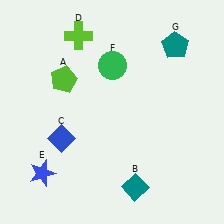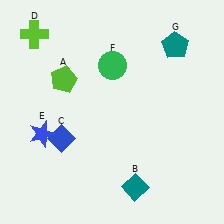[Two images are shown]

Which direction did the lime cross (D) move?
The lime cross (D) moved left.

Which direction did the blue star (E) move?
The blue star (E) moved up.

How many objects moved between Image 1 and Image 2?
2 objects moved between the two images.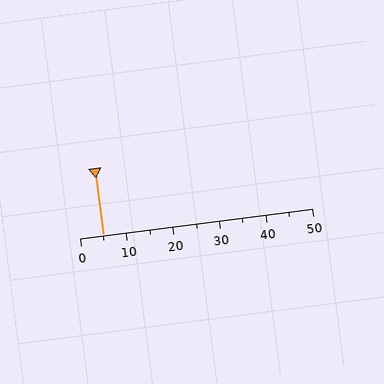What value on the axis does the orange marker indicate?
The marker indicates approximately 5.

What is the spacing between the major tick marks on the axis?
The major ticks are spaced 10 apart.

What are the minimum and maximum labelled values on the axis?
The axis runs from 0 to 50.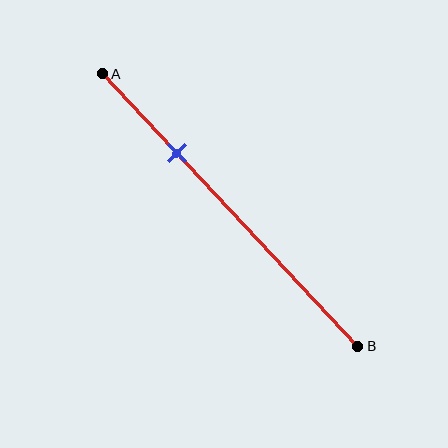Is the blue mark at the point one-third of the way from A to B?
No, the mark is at about 30% from A, not at the 33% one-third point.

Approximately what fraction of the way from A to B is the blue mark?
The blue mark is approximately 30% of the way from A to B.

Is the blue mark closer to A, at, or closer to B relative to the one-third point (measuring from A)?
The blue mark is closer to point A than the one-third point of segment AB.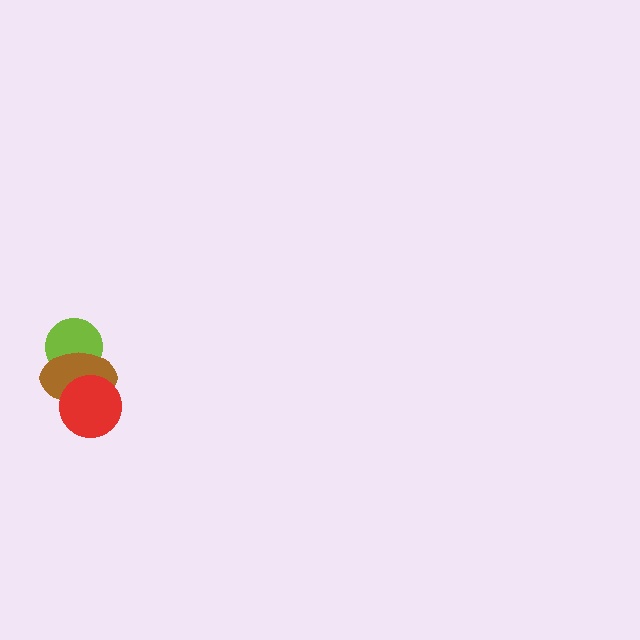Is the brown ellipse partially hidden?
Yes, it is partially covered by another shape.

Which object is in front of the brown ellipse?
The red circle is in front of the brown ellipse.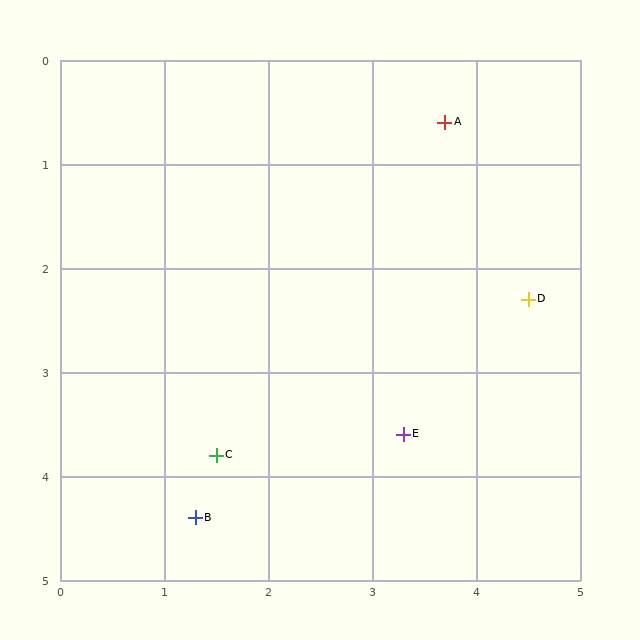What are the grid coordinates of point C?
Point C is at approximately (1.5, 3.8).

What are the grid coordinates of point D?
Point D is at approximately (4.5, 2.3).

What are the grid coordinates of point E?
Point E is at approximately (3.3, 3.6).